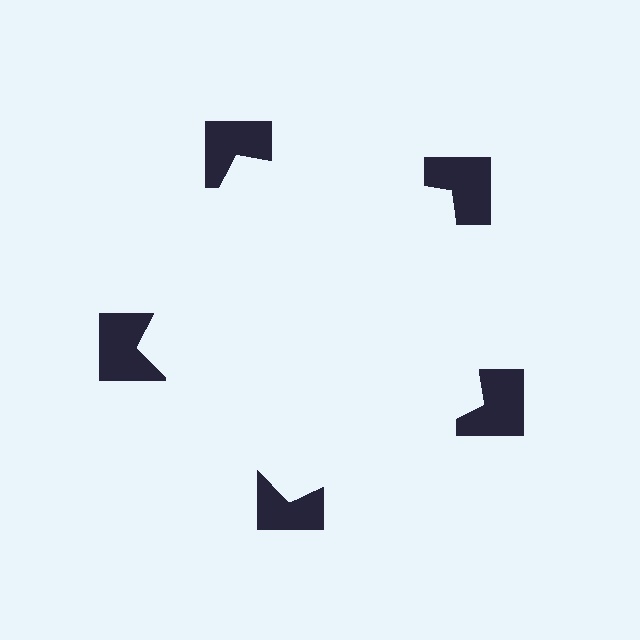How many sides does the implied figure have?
5 sides.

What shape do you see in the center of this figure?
An illusory pentagon — its edges are inferred from the aligned wedge cuts in the notched squares, not physically drawn.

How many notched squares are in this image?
There are 5 — one at each vertex of the illusory pentagon.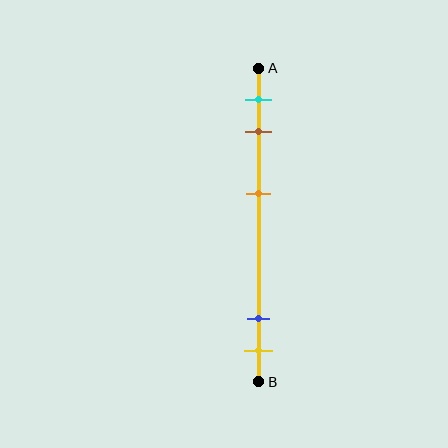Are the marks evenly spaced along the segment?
No, the marks are not evenly spaced.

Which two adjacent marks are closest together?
The blue and yellow marks are the closest adjacent pair.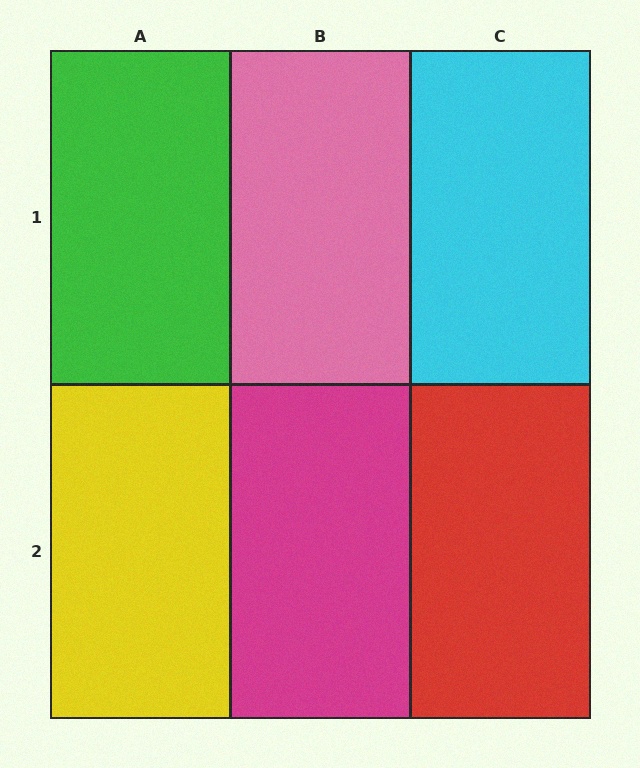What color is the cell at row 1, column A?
Green.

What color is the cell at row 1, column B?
Pink.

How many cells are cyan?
1 cell is cyan.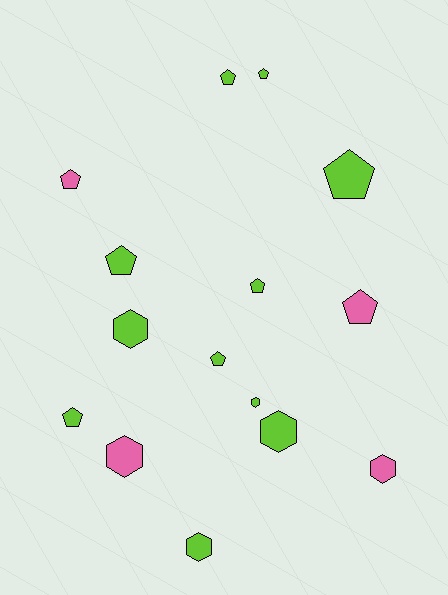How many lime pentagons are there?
There are 7 lime pentagons.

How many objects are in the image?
There are 15 objects.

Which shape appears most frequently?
Pentagon, with 9 objects.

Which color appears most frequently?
Lime, with 11 objects.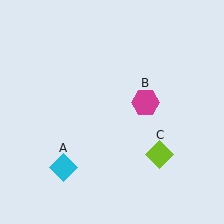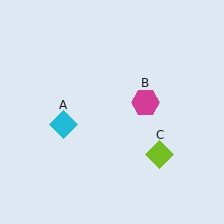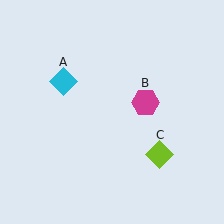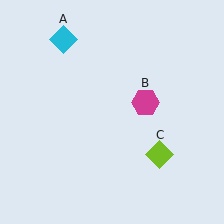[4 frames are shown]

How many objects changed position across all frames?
1 object changed position: cyan diamond (object A).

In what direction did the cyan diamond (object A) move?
The cyan diamond (object A) moved up.